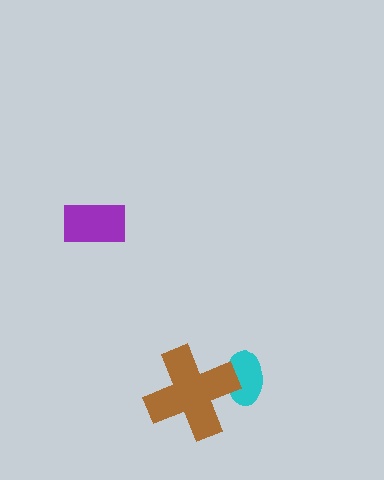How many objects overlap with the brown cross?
1 object overlaps with the brown cross.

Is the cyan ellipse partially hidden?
Yes, it is partially covered by another shape.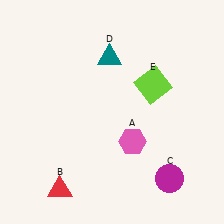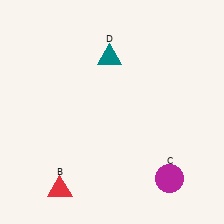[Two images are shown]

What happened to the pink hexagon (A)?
The pink hexagon (A) was removed in Image 2. It was in the bottom-right area of Image 1.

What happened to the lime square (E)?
The lime square (E) was removed in Image 2. It was in the top-right area of Image 1.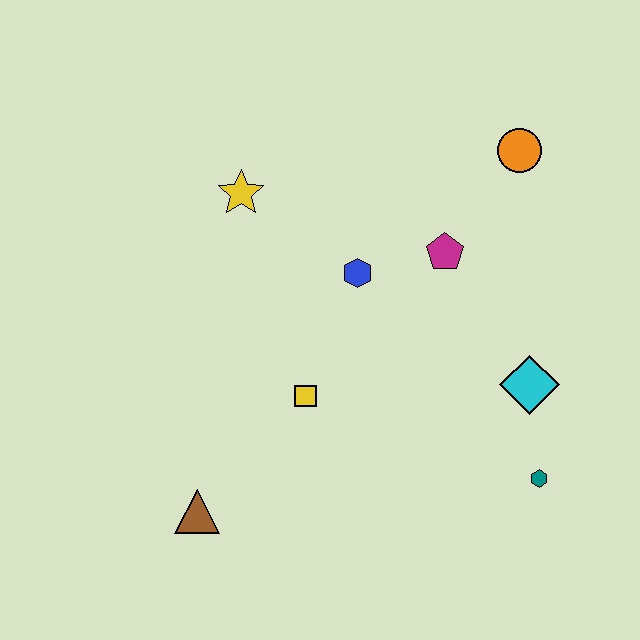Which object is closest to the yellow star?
The blue hexagon is closest to the yellow star.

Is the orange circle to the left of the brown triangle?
No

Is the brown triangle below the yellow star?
Yes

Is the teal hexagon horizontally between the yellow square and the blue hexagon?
No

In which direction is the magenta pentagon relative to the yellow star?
The magenta pentagon is to the right of the yellow star.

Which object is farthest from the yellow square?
The orange circle is farthest from the yellow square.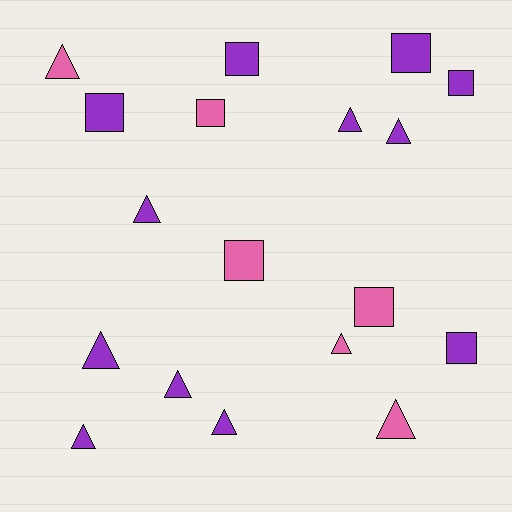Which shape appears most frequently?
Triangle, with 10 objects.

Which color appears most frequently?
Purple, with 12 objects.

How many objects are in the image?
There are 18 objects.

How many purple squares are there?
There are 5 purple squares.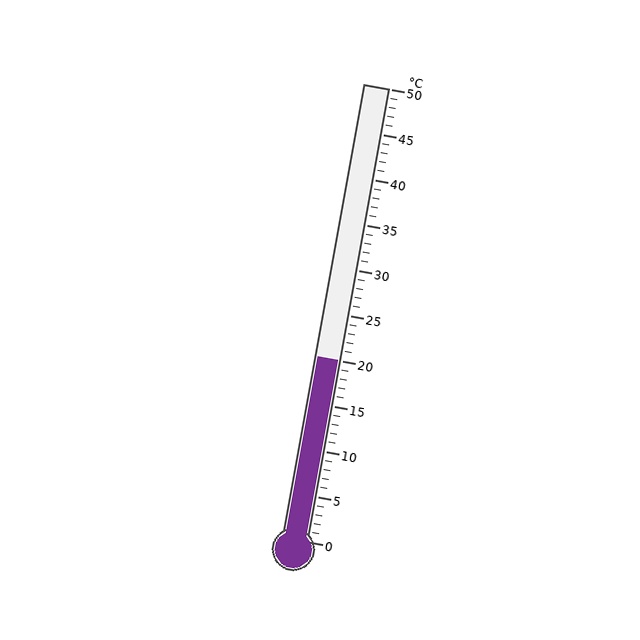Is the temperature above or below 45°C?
The temperature is below 45°C.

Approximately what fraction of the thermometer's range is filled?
The thermometer is filled to approximately 40% of its range.